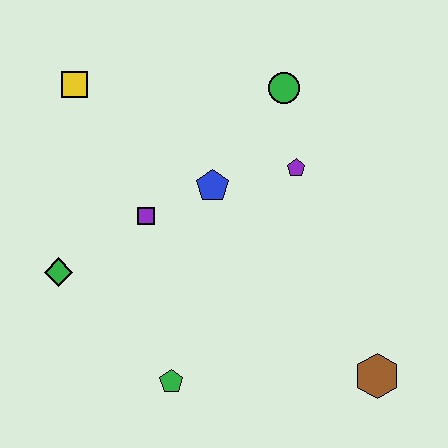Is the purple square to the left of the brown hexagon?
Yes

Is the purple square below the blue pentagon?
Yes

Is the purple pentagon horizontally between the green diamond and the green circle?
No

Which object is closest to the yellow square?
The purple square is closest to the yellow square.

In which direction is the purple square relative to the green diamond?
The purple square is to the right of the green diamond.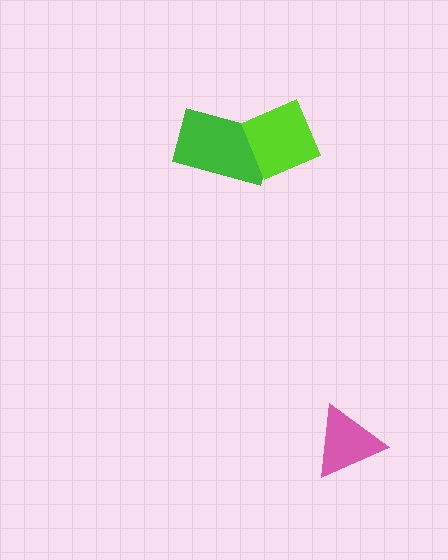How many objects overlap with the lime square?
1 object overlaps with the lime square.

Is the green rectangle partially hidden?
Yes, it is partially covered by another shape.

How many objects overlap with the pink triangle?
0 objects overlap with the pink triangle.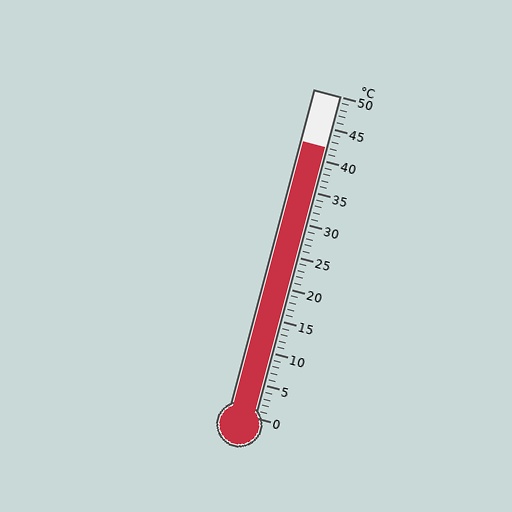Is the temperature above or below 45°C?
The temperature is below 45°C.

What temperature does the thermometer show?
The thermometer shows approximately 42°C.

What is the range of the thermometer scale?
The thermometer scale ranges from 0°C to 50°C.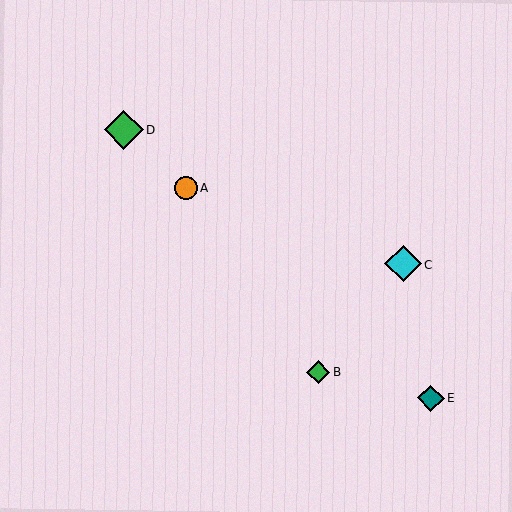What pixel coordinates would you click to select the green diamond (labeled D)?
Click at (124, 130) to select the green diamond D.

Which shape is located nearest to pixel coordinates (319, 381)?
The green diamond (labeled B) at (318, 372) is nearest to that location.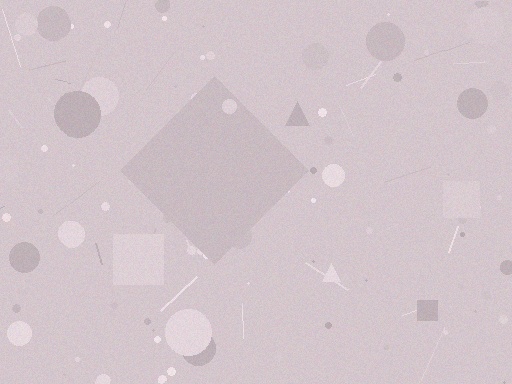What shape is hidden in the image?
A diamond is hidden in the image.